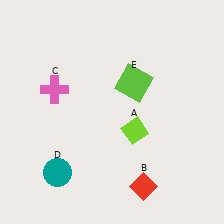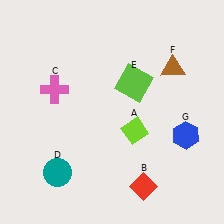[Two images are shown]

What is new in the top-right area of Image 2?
A brown triangle (F) was added in the top-right area of Image 2.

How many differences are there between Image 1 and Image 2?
There are 2 differences between the two images.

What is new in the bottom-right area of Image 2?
A blue hexagon (G) was added in the bottom-right area of Image 2.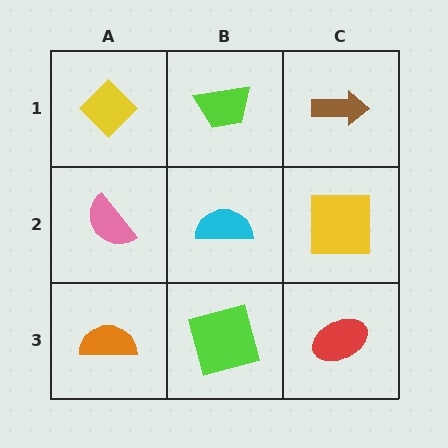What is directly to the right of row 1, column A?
A lime trapezoid.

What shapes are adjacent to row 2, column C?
A brown arrow (row 1, column C), a red ellipse (row 3, column C), a cyan semicircle (row 2, column B).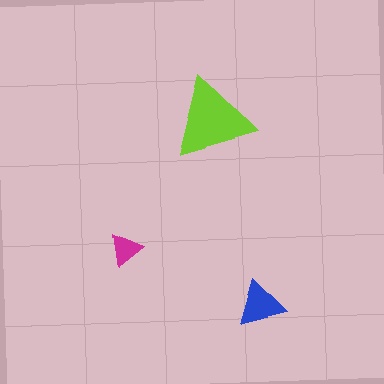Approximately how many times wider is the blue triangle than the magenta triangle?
About 1.5 times wider.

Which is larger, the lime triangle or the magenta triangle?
The lime one.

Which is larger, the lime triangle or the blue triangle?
The lime one.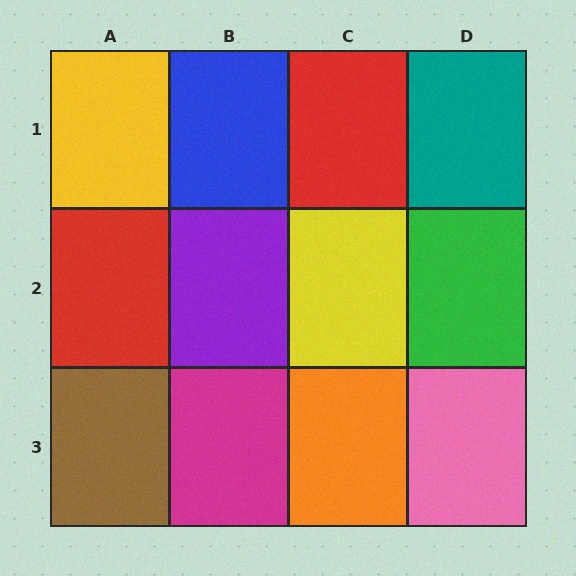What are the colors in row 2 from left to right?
Red, purple, yellow, green.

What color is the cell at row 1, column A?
Yellow.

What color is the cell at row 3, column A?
Brown.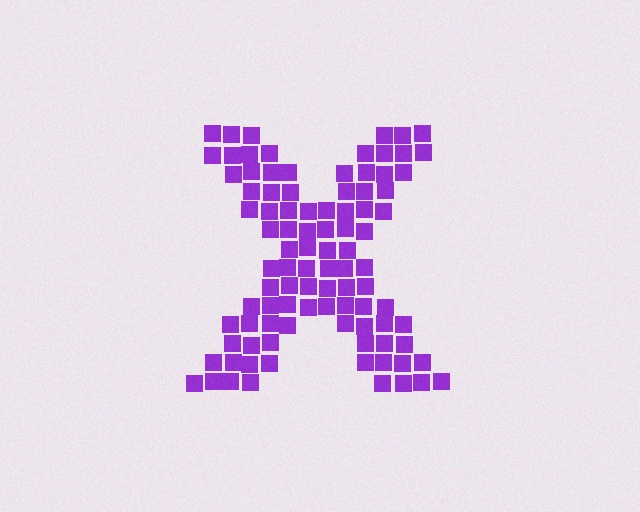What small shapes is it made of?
It is made of small squares.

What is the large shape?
The large shape is the letter X.